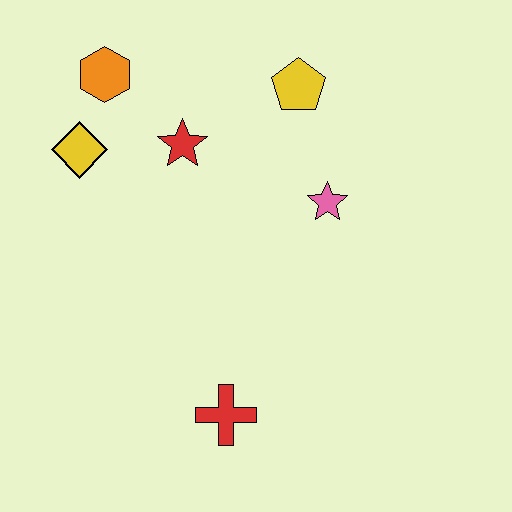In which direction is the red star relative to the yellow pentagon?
The red star is to the left of the yellow pentagon.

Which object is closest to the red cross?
The pink star is closest to the red cross.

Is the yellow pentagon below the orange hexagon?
Yes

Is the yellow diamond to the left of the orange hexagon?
Yes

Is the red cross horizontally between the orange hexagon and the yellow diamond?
No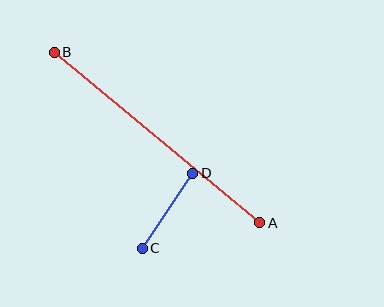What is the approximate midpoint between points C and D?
The midpoint is at approximately (168, 211) pixels.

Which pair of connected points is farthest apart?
Points A and B are farthest apart.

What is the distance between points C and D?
The distance is approximately 90 pixels.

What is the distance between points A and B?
The distance is approximately 267 pixels.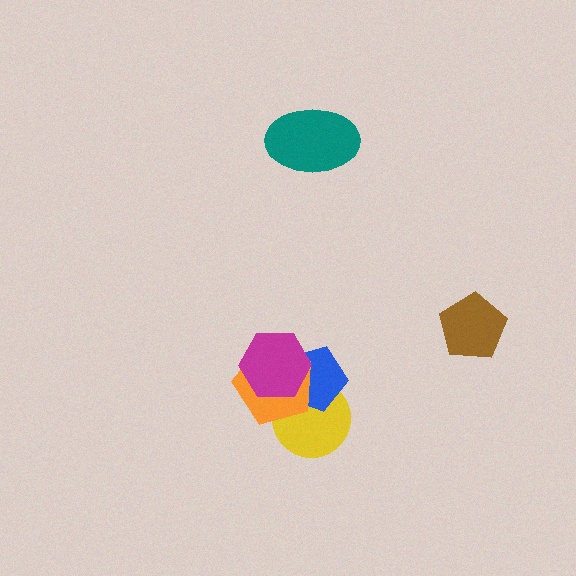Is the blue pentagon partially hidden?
Yes, it is partially covered by another shape.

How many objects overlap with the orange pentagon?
3 objects overlap with the orange pentagon.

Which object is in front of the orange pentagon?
The magenta hexagon is in front of the orange pentagon.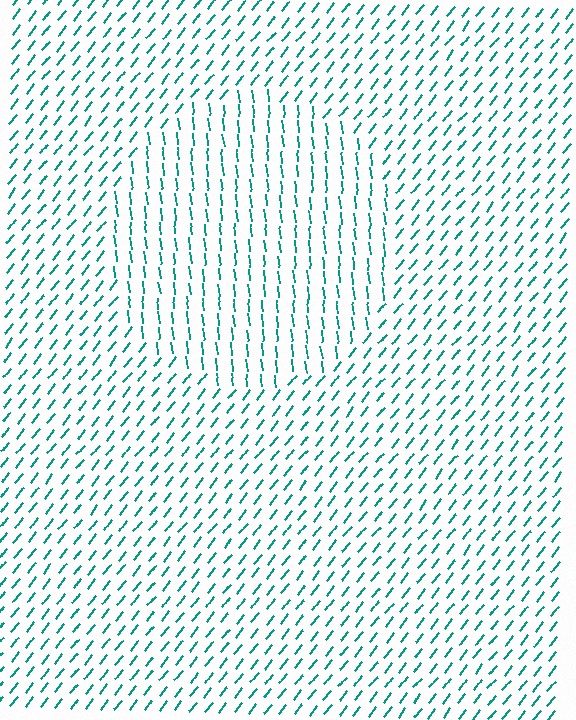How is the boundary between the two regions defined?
The boundary is defined purely by a change in line orientation (approximately 45 degrees difference). All lines are the same color and thickness.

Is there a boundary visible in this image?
Yes, there is a texture boundary formed by a change in line orientation.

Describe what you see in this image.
The image is filled with small teal line segments. A circle region in the image has lines oriented differently from the surrounding lines, creating a visible texture boundary.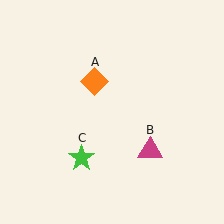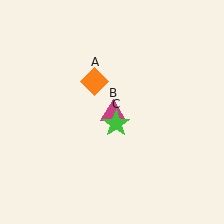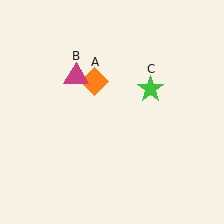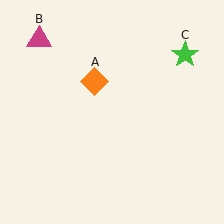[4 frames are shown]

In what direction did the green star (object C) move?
The green star (object C) moved up and to the right.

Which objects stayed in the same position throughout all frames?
Orange diamond (object A) remained stationary.